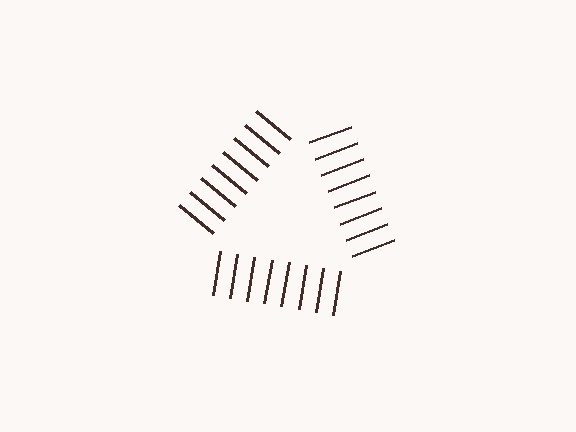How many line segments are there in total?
24 — 8 along each of the 3 edges.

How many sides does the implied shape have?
3 sides — the line-ends trace a triangle.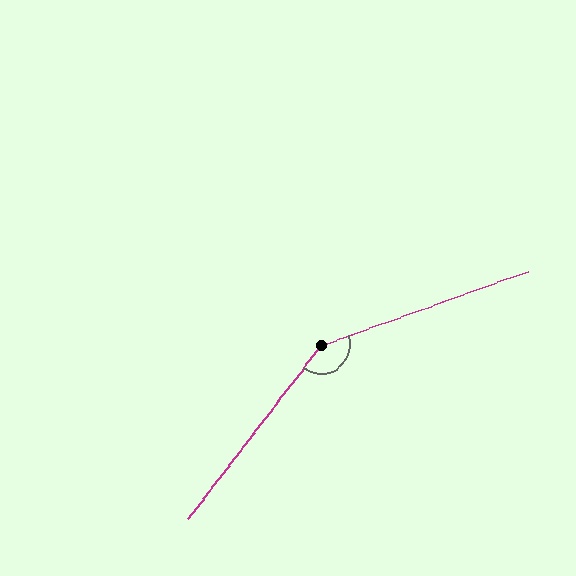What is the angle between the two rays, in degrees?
Approximately 147 degrees.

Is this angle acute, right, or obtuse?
It is obtuse.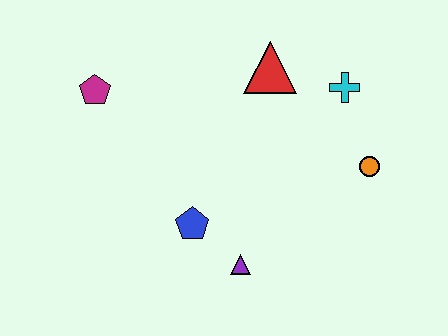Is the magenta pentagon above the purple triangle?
Yes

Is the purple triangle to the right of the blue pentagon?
Yes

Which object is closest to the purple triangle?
The blue pentagon is closest to the purple triangle.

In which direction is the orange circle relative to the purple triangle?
The orange circle is to the right of the purple triangle.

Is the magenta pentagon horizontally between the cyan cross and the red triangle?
No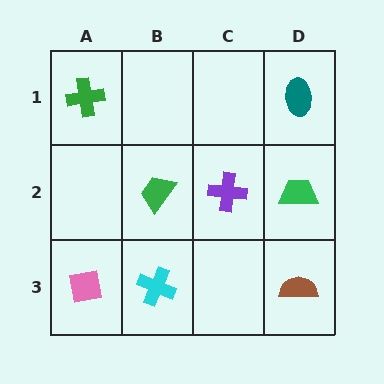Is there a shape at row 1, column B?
No, that cell is empty.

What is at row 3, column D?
A brown semicircle.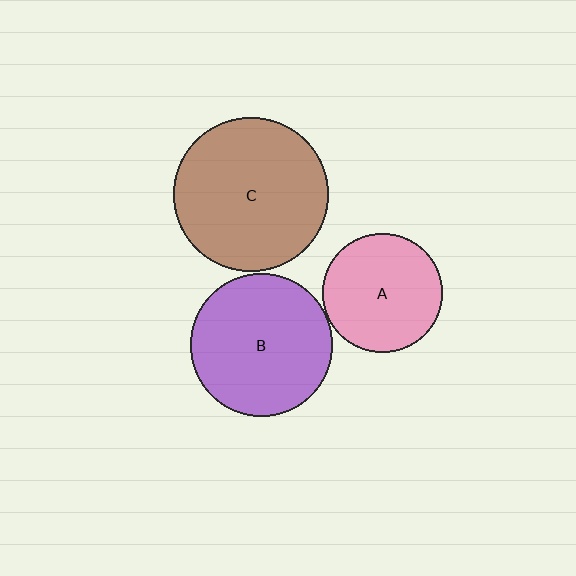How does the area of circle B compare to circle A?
Approximately 1.4 times.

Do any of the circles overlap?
No, none of the circles overlap.